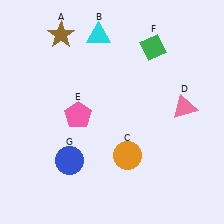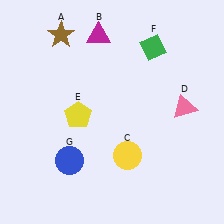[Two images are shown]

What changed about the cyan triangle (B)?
In Image 1, B is cyan. In Image 2, it changed to magenta.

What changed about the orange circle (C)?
In Image 1, C is orange. In Image 2, it changed to yellow.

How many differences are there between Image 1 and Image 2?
There are 3 differences between the two images.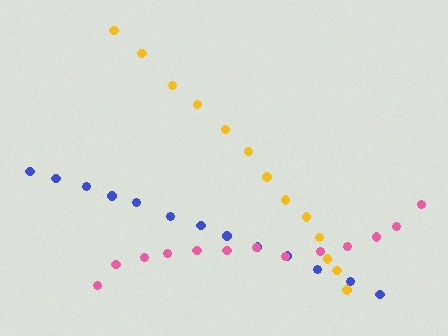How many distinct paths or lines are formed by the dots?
There are 3 distinct paths.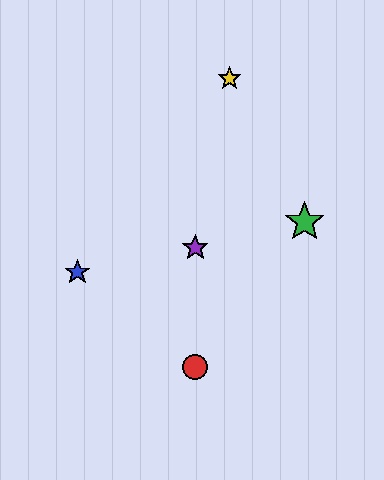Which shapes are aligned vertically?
The red circle, the purple star are aligned vertically.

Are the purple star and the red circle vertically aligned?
Yes, both are at x≈195.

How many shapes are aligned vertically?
2 shapes (the red circle, the purple star) are aligned vertically.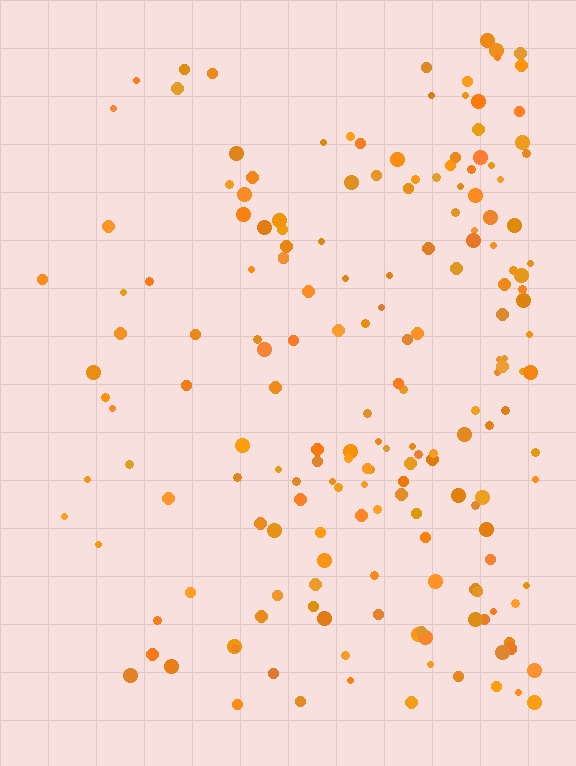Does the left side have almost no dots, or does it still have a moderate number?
Still a moderate number, just noticeably fewer than the right.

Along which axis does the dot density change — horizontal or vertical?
Horizontal.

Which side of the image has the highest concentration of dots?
The right.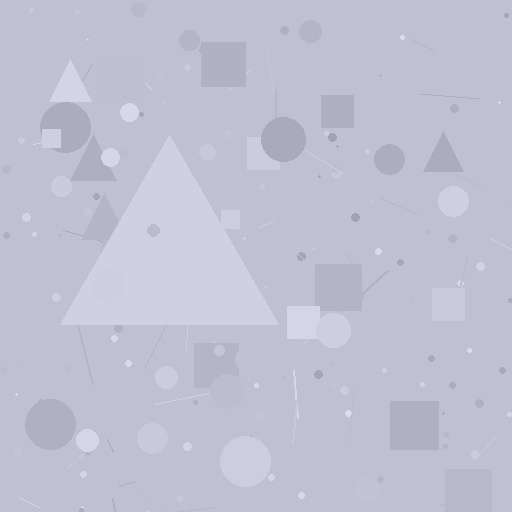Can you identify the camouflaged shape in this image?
The camouflaged shape is a triangle.